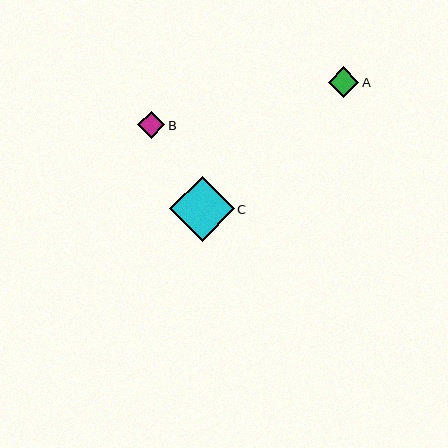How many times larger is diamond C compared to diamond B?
Diamond C is approximately 2.4 times the size of diamond B.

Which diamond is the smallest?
Diamond B is the smallest with a size of approximately 27 pixels.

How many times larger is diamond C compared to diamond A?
Diamond C is approximately 2.1 times the size of diamond A.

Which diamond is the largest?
Diamond C is the largest with a size of approximately 65 pixels.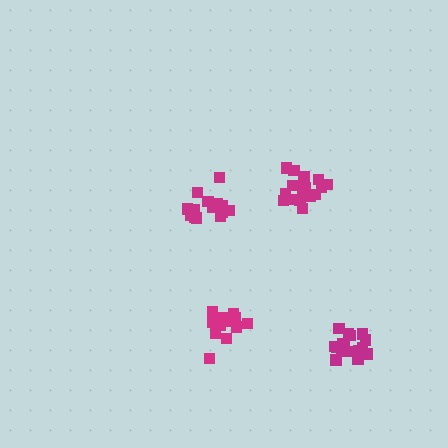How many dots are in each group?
Group 1: 15 dots, Group 2: 17 dots, Group 3: 18 dots, Group 4: 18 dots (68 total).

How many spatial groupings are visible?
There are 4 spatial groupings.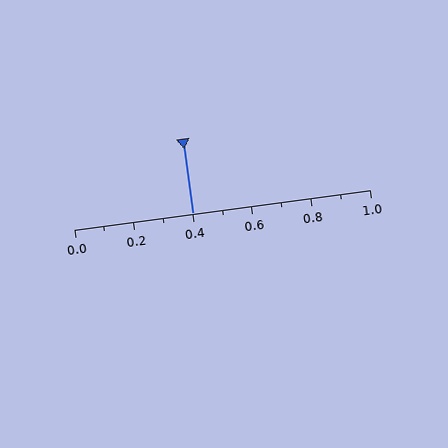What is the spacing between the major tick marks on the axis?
The major ticks are spaced 0.2 apart.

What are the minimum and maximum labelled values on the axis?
The axis runs from 0.0 to 1.0.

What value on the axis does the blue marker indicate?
The marker indicates approximately 0.4.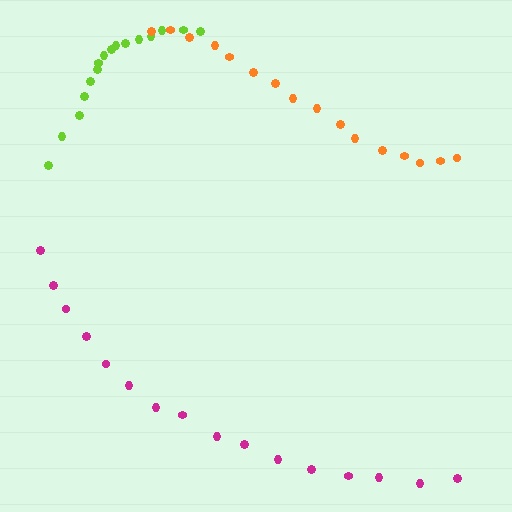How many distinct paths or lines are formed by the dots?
There are 3 distinct paths.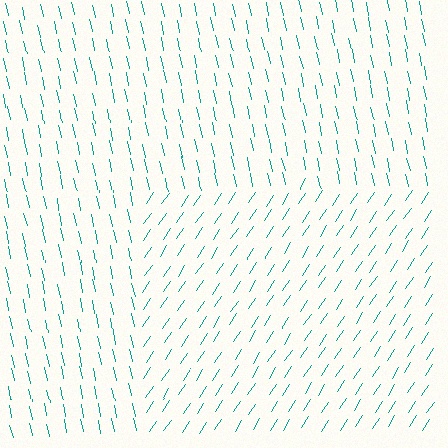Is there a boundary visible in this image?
Yes, there is a texture boundary formed by a change in line orientation.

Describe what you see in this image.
The image is filled with small teal line segments. A rectangle region in the image has lines oriented differently from the surrounding lines, creating a visible texture boundary.